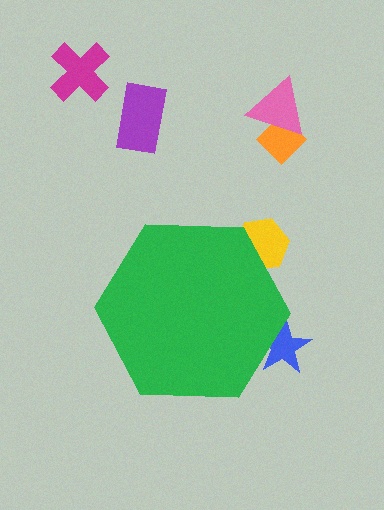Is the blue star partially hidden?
Yes, the blue star is partially hidden behind the green hexagon.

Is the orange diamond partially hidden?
No, the orange diamond is fully visible.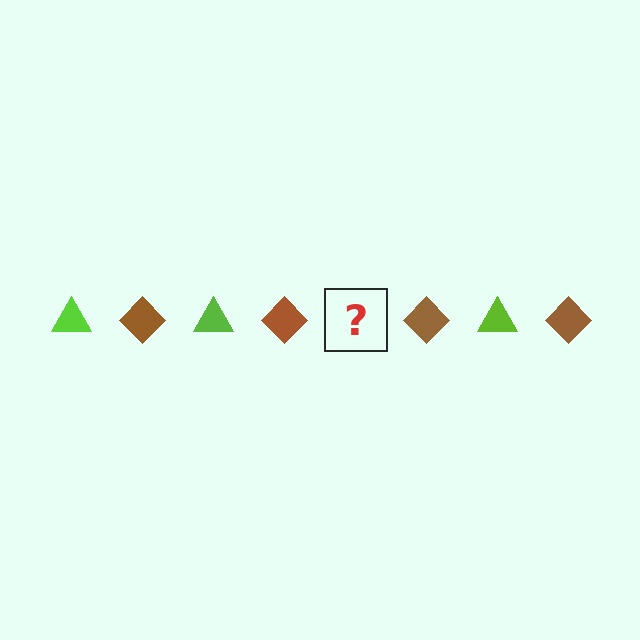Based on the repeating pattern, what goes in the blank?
The blank should be a lime triangle.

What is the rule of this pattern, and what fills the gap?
The rule is that the pattern alternates between lime triangle and brown diamond. The gap should be filled with a lime triangle.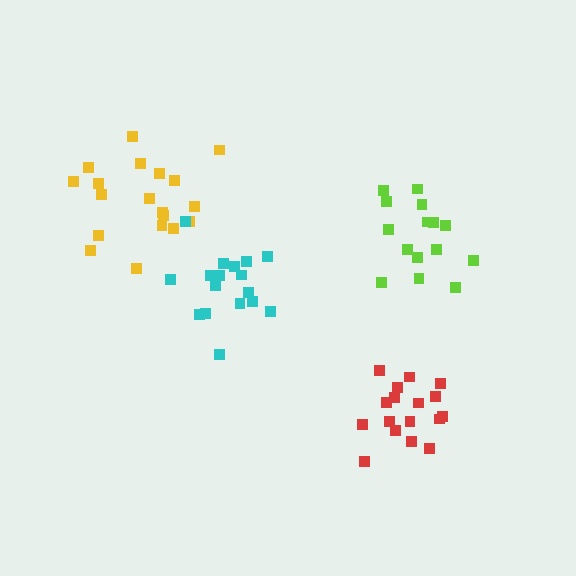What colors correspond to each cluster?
The clusters are colored: yellow, lime, cyan, red.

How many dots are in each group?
Group 1: 19 dots, Group 2: 15 dots, Group 3: 17 dots, Group 4: 17 dots (68 total).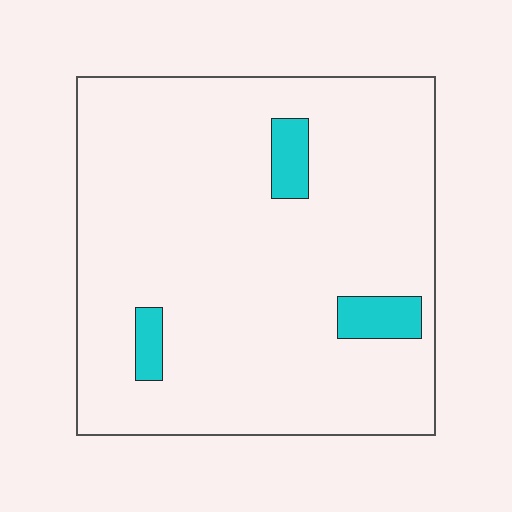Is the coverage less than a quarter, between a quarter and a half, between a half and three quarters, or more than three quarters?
Less than a quarter.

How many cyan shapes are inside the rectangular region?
3.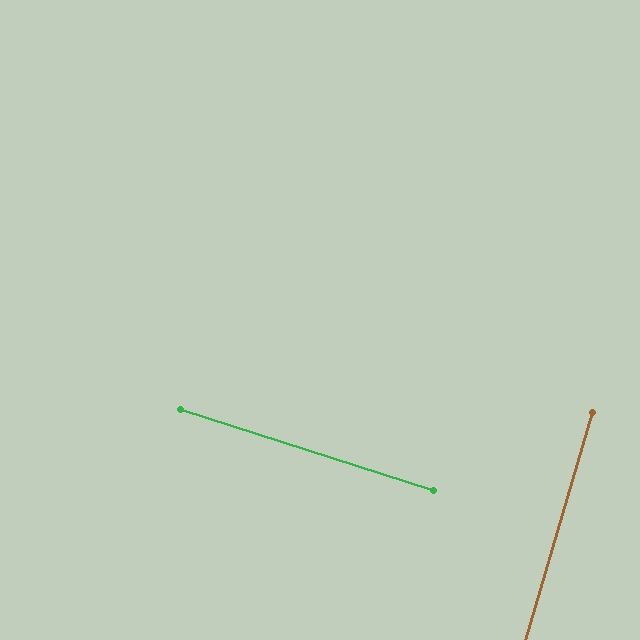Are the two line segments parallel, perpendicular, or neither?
Perpendicular — they meet at approximately 89°.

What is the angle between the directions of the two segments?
Approximately 89 degrees.